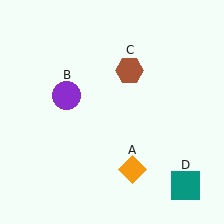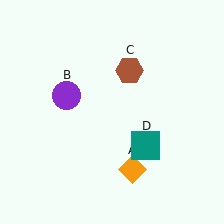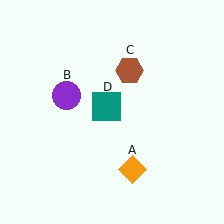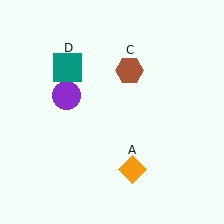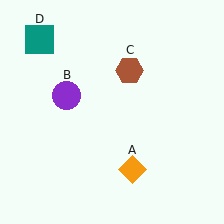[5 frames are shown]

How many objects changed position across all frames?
1 object changed position: teal square (object D).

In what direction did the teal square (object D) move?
The teal square (object D) moved up and to the left.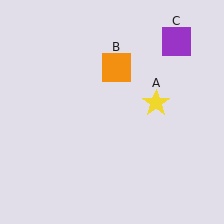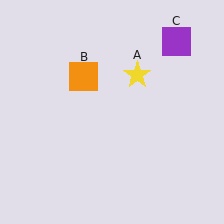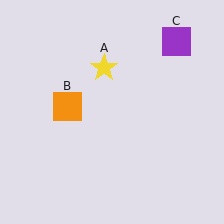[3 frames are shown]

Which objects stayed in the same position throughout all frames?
Purple square (object C) remained stationary.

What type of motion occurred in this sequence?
The yellow star (object A), orange square (object B) rotated counterclockwise around the center of the scene.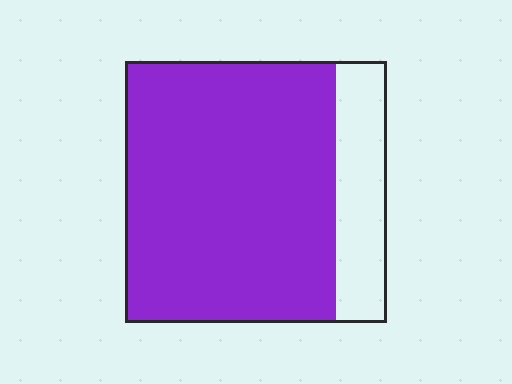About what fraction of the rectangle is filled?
About four fifths (4/5).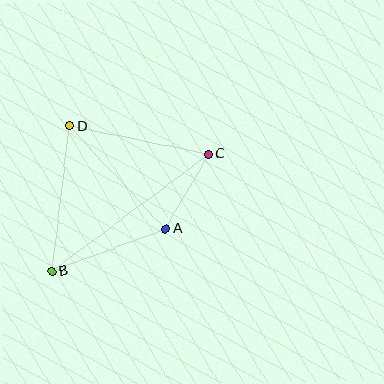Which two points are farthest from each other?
Points B and C are farthest from each other.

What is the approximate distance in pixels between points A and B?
The distance between A and B is approximately 121 pixels.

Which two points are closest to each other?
Points A and C are closest to each other.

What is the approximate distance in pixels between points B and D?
The distance between B and D is approximately 146 pixels.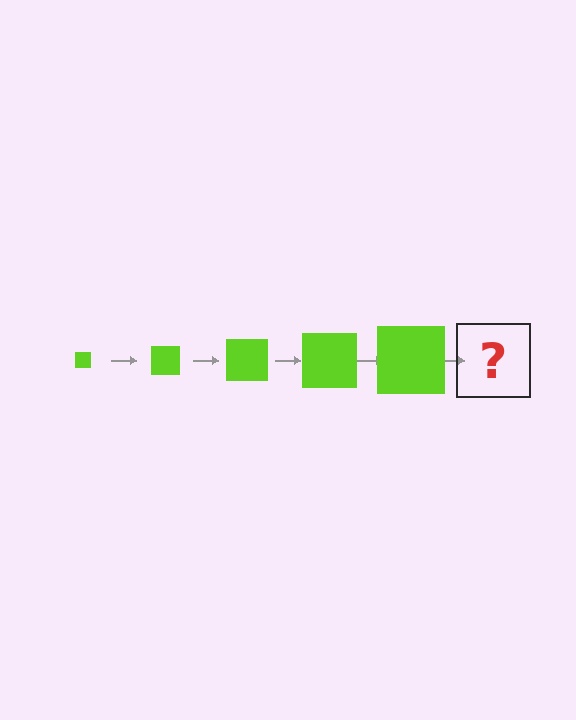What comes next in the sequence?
The next element should be a lime square, larger than the previous one.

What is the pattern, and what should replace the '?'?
The pattern is that the square gets progressively larger each step. The '?' should be a lime square, larger than the previous one.